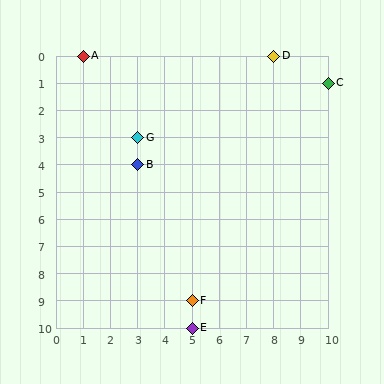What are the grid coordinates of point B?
Point B is at grid coordinates (3, 4).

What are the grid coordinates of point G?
Point G is at grid coordinates (3, 3).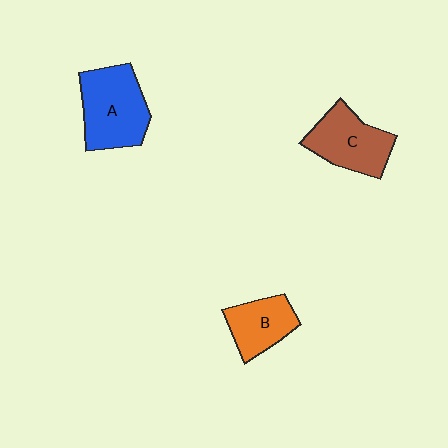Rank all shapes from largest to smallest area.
From largest to smallest: A (blue), C (brown), B (orange).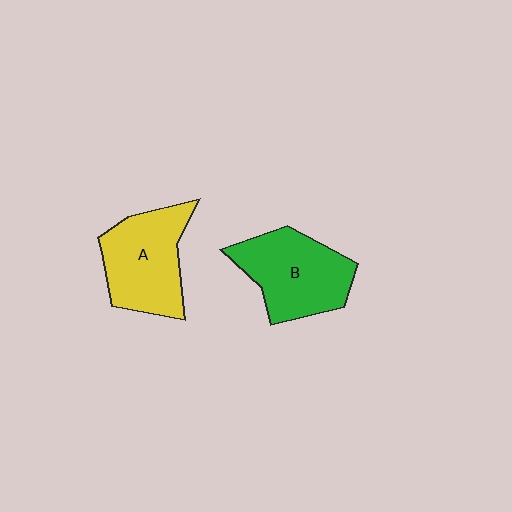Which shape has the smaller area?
Shape A (yellow).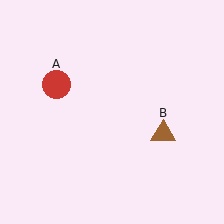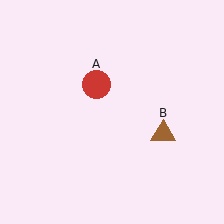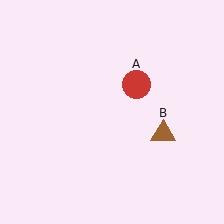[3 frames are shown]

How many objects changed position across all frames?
1 object changed position: red circle (object A).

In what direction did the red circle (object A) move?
The red circle (object A) moved right.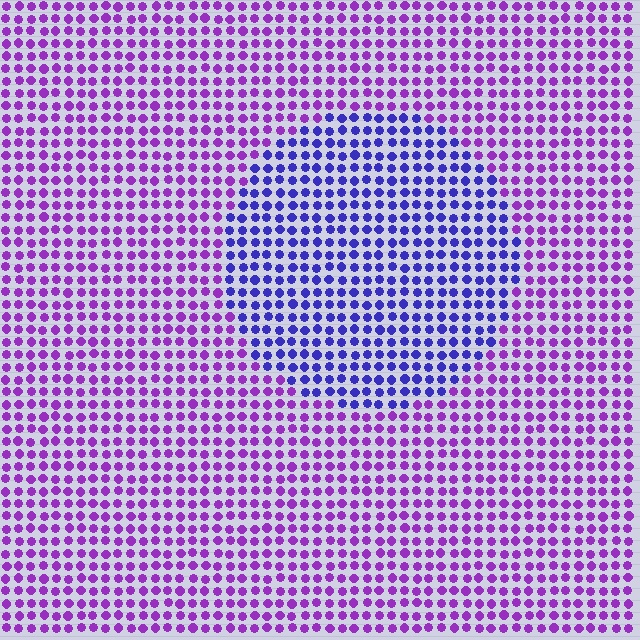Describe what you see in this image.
The image is filled with small purple elements in a uniform arrangement. A circle-shaped region is visible where the elements are tinted to a slightly different hue, forming a subtle color boundary.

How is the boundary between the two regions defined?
The boundary is defined purely by a slight shift in hue (about 40 degrees). Spacing, size, and orientation are identical on both sides.